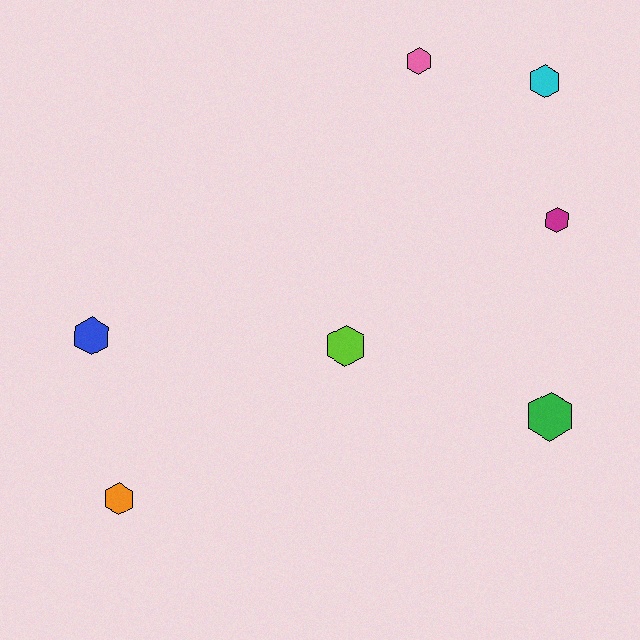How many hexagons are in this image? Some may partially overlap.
There are 7 hexagons.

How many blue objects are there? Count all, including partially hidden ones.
There is 1 blue object.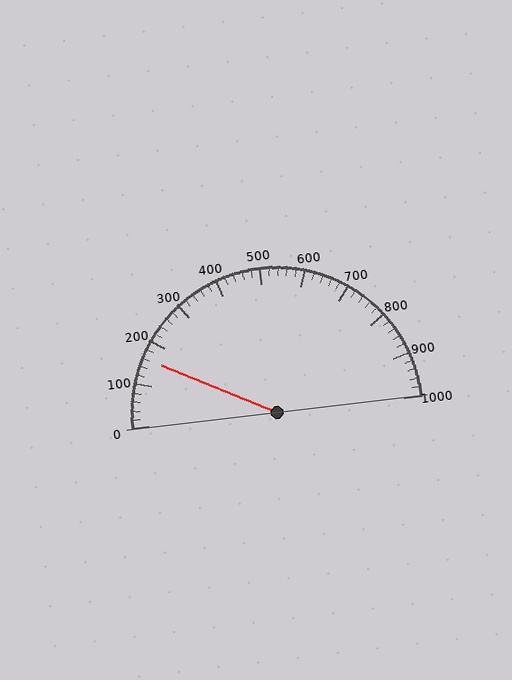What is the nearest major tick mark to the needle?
The nearest major tick mark is 200.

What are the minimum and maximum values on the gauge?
The gauge ranges from 0 to 1000.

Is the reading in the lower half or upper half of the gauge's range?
The reading is in the lower half of the range (0 to 1000).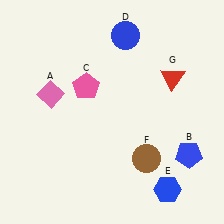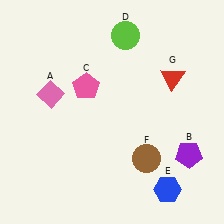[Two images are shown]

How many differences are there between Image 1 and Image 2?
There are 2 differences between the two images.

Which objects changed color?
B changed from blue to purple. D changed from blue to lime.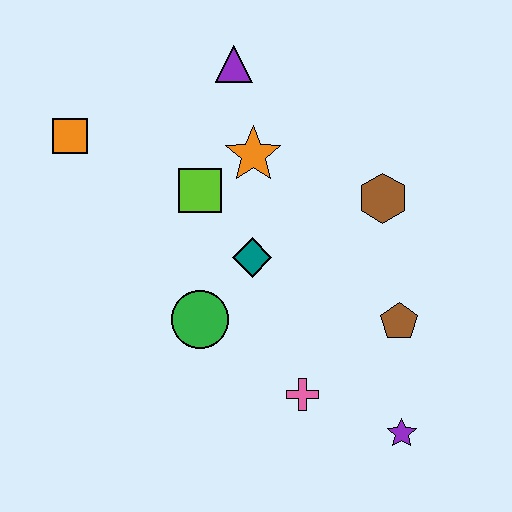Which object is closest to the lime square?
The orange star is closest to the lime square.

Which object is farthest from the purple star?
The orange square is farthest from the purple star.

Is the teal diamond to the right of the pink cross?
No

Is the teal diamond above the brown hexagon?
No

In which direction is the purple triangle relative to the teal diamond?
The purple triangle is above the teal diamond.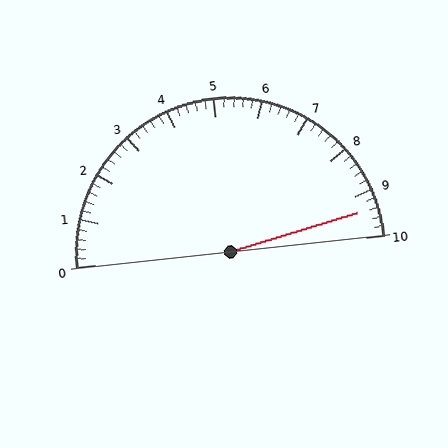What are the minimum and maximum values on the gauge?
The gauge ranges from 0 to 10.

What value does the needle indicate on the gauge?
The needle indicates approximately 9.4.